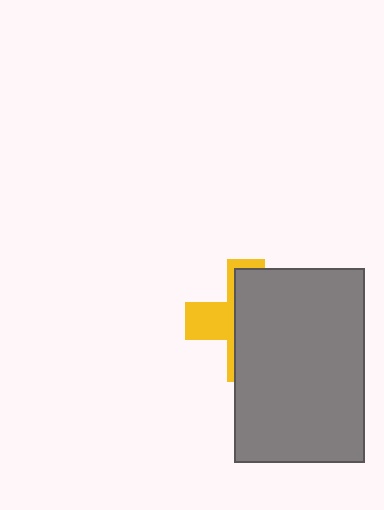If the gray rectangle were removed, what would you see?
You would see the complete yellow cross.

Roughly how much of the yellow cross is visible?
A small part of it is visible (roughly 33%).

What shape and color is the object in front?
The object in front is a gray rectangle.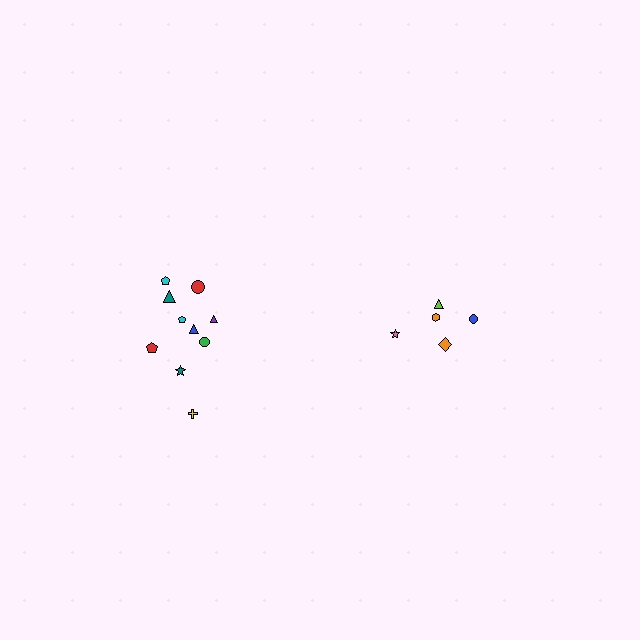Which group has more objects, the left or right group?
The left group.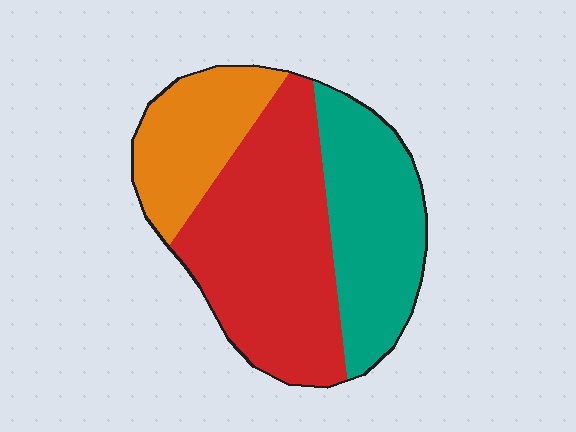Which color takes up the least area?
Orange, at roughly 20%.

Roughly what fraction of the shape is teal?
Teal takes up about one third (1/3) of the shape.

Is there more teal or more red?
Red.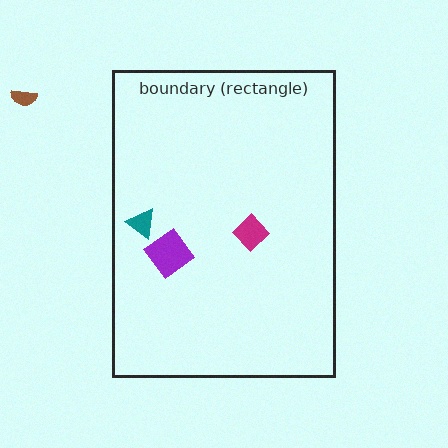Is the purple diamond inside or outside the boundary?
Inside.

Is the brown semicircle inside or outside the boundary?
Outside.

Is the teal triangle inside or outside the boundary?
Inside.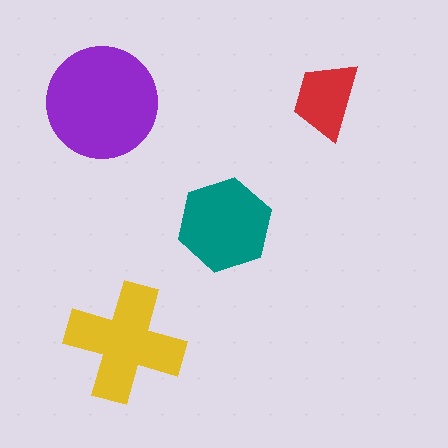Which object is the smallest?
The red trapezoid.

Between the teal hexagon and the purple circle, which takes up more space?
The purple circle.